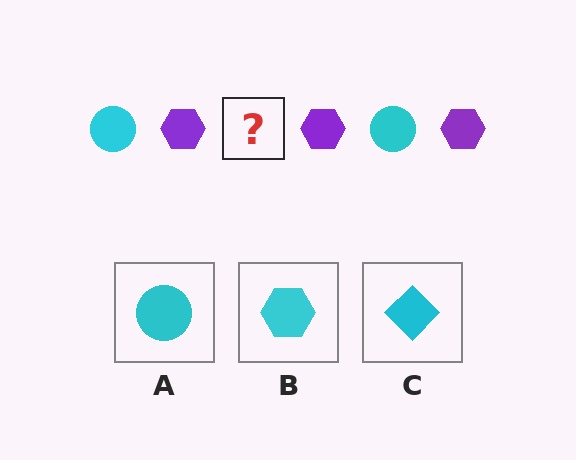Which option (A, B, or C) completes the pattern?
A.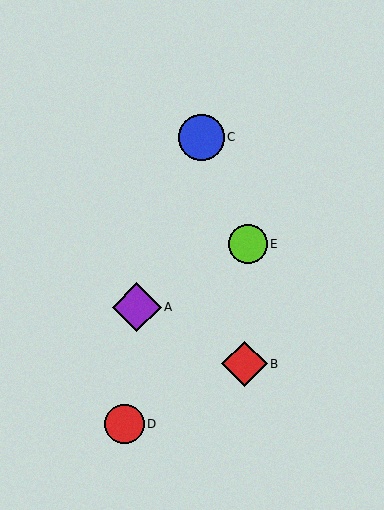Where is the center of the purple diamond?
The center of the purple diamond is at (137, 307).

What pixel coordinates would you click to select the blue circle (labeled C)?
Click at (201, 137) to select the blue circle C.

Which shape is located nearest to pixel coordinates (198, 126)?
The blue circle (labeled C) at (201, 137) is nearest to that location.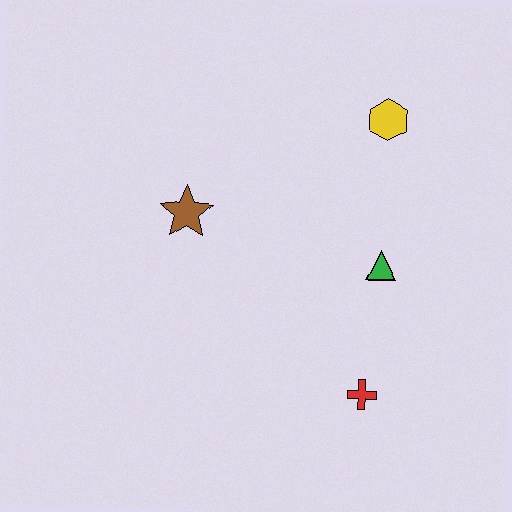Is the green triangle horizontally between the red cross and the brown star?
No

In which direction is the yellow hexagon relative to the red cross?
The yellow hexagon is above the red cross.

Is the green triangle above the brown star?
No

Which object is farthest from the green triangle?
The brown star is farthest from the green triangle.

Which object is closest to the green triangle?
The red cross is closest to the green triangle.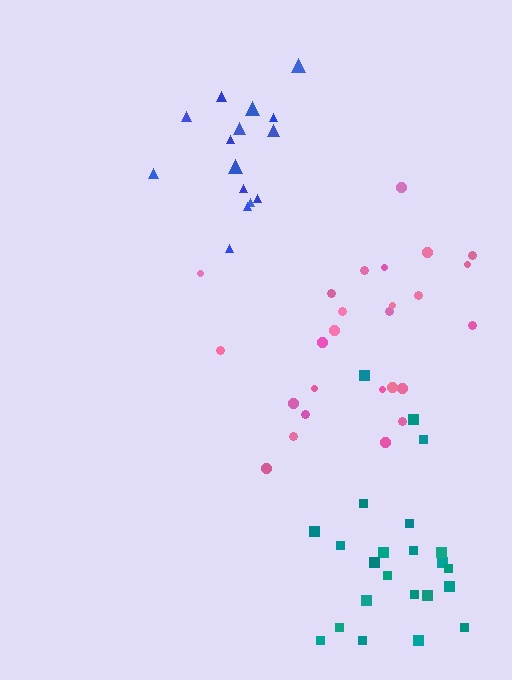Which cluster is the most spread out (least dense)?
Teal.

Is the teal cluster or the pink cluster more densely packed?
Pink.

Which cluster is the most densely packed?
Blue.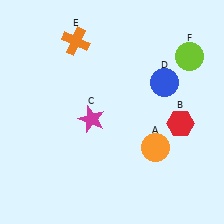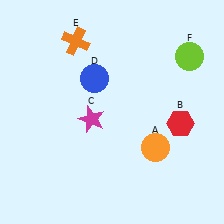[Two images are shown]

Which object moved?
The blue circle (D) moved left.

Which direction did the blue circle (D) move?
The blue circle (D) moved left.